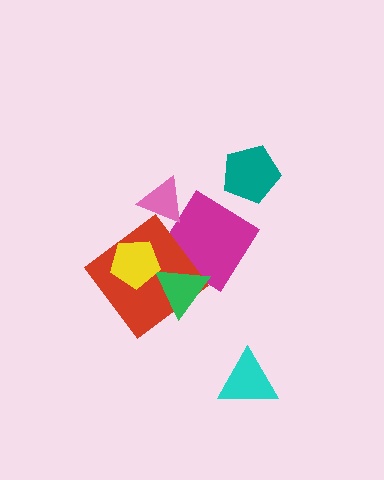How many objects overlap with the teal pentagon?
0 objects overlap with the teal pentagon.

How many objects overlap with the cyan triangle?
0 objects overlap with the cyan triangle.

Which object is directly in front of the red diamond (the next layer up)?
The green triangle is directly in front of the red diamond.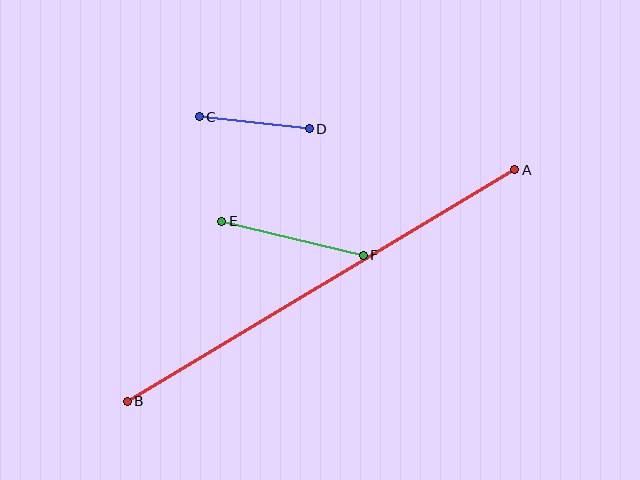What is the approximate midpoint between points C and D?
The midpoint is at approximately (254, 123) pixels.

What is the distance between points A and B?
The distance is approximately 451 pixels.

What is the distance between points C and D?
The distance is approximately 111 pixels.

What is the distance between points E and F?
The distance is approximately 145 pixels.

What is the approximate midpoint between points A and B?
The midpoint is at approximately (321, 285) pixels.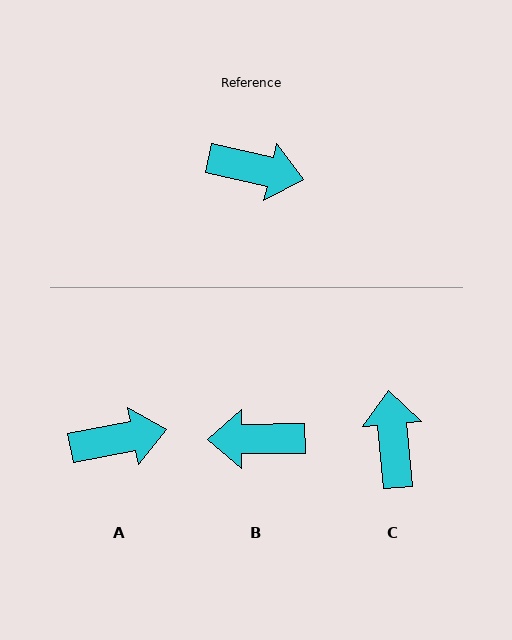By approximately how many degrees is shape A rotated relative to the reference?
Approximately 24 degrees counter-clockwise.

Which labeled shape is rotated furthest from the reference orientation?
B, about 167 degrees away.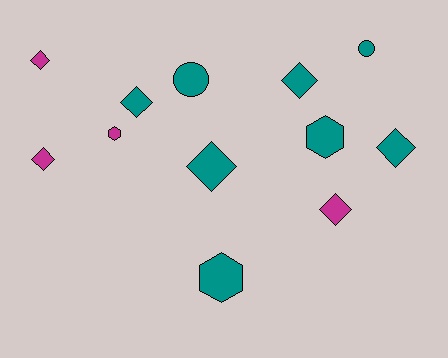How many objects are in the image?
There are 12 objects.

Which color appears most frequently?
Teal, with 8 objects.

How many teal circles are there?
There are 2 teal circles.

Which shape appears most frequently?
Diamond, with 7 objects.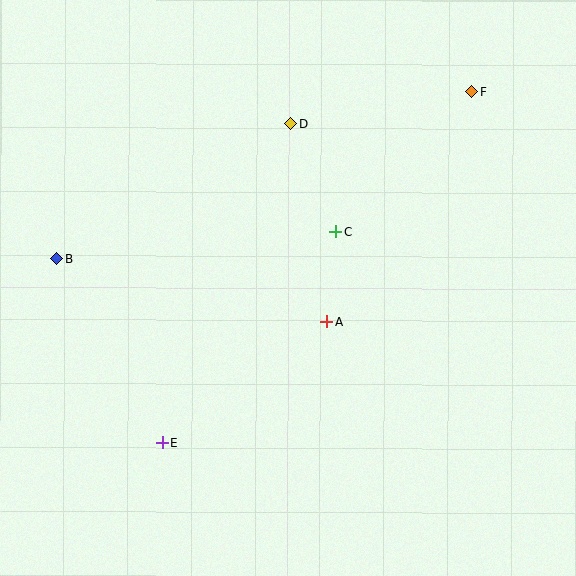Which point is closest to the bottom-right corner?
Point A is closest to the bottom-right corner.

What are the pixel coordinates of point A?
Point A is at (327, 322).